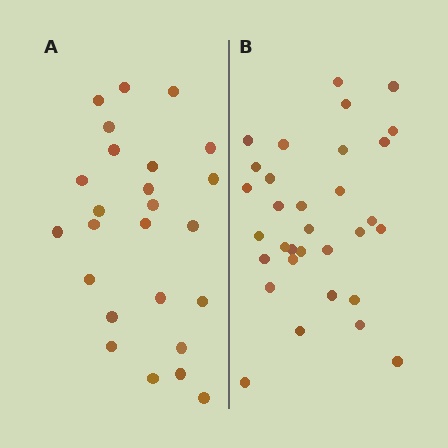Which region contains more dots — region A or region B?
Region B (the right region) has more dots.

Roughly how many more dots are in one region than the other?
Region B has roughly 8 or so more dots than region A.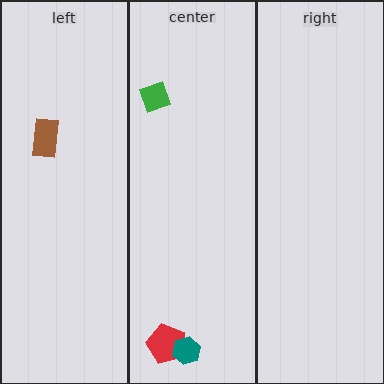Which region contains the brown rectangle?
The left region.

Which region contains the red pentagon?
The center region.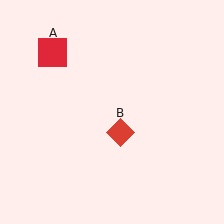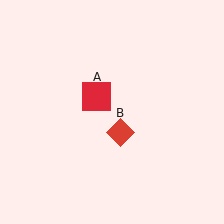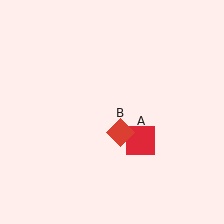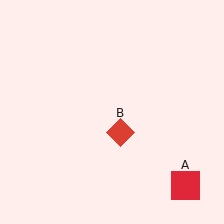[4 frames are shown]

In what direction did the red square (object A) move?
The red square (object A) moved down and to the right.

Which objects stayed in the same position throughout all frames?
Red diamond (object B) remained stationary.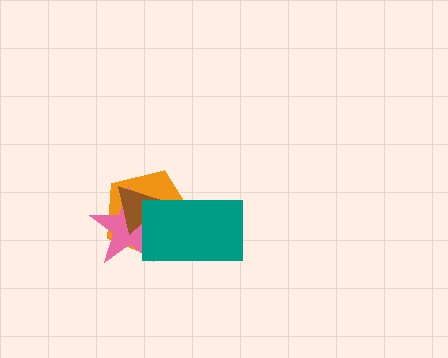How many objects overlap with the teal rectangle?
3 objects overlap with the teal rectangle.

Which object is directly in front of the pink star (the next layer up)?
The brown triangle is directly in front of the pink star.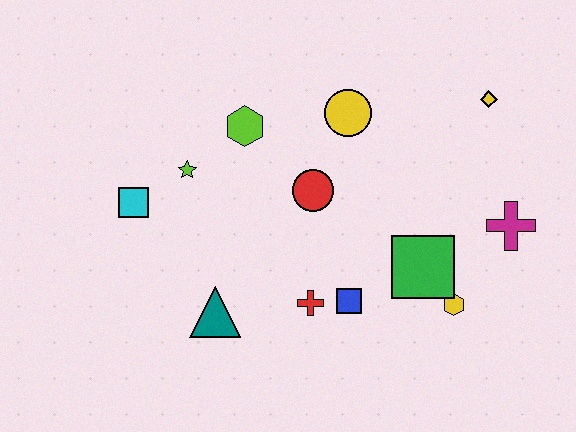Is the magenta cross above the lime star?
No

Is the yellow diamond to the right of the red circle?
Yes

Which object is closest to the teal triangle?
The red cross is closest to the teal triangle.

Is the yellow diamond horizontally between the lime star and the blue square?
No